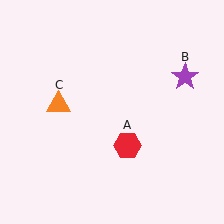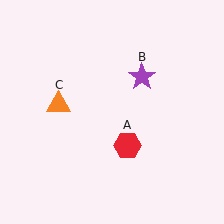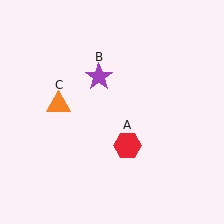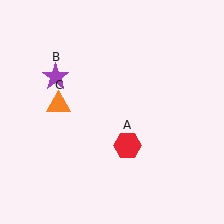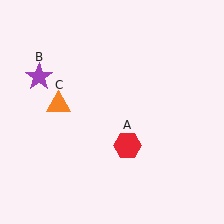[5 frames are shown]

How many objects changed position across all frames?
1 object changed position: purple star (object B).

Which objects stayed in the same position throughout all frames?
Red hexagon (object A) and orange triangle (object C) remained stationary.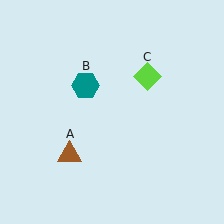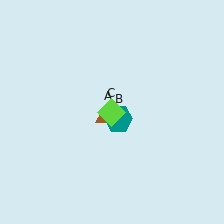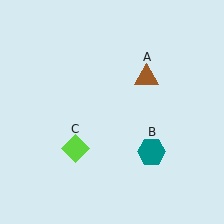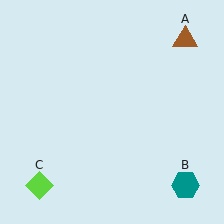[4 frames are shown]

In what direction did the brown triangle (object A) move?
The brown triangle (object A) moved up and to the right.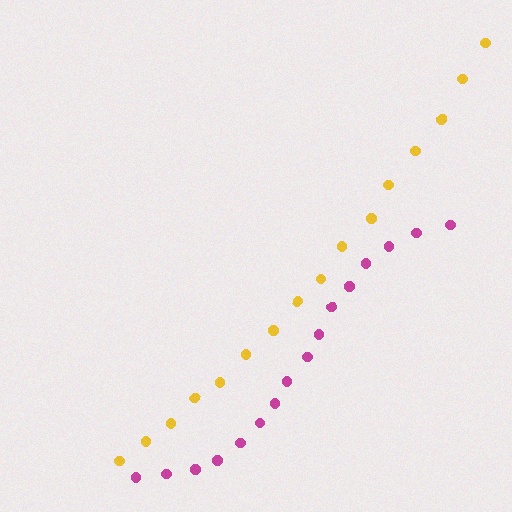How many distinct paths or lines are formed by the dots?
There are 2 distinct paths.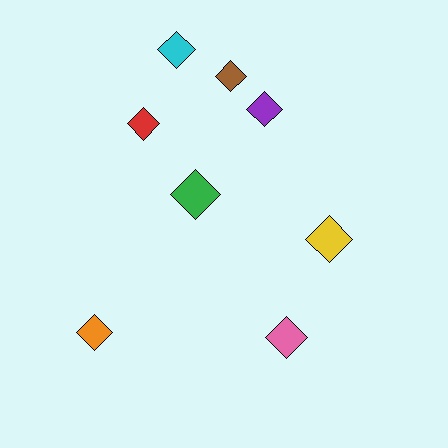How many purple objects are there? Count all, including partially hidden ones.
There is 1 purple object.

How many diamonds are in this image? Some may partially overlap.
There are 8 diamonds.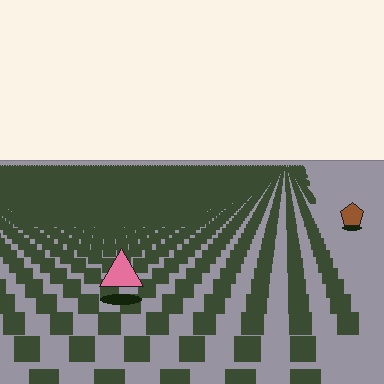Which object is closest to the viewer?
The pink triangle is closest. The texture marks near it are larger and more spread out.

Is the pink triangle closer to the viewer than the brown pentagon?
Yes. The pink triangle is closer — you can tell from the texture gradient: the ground texture is coarser near it.